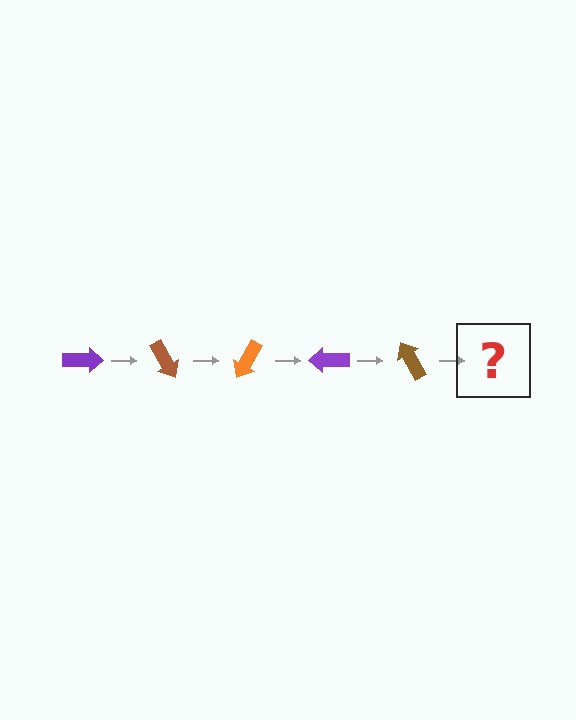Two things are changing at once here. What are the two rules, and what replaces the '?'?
The two rules are that it rotates 60 degrees each step and the color cycles through purple, brown, and orange. The '?' should be an orange arrow, rotated 300 degrees from the start.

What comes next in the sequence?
The next element should be an orange arrow, rotated 300 degrees from the start.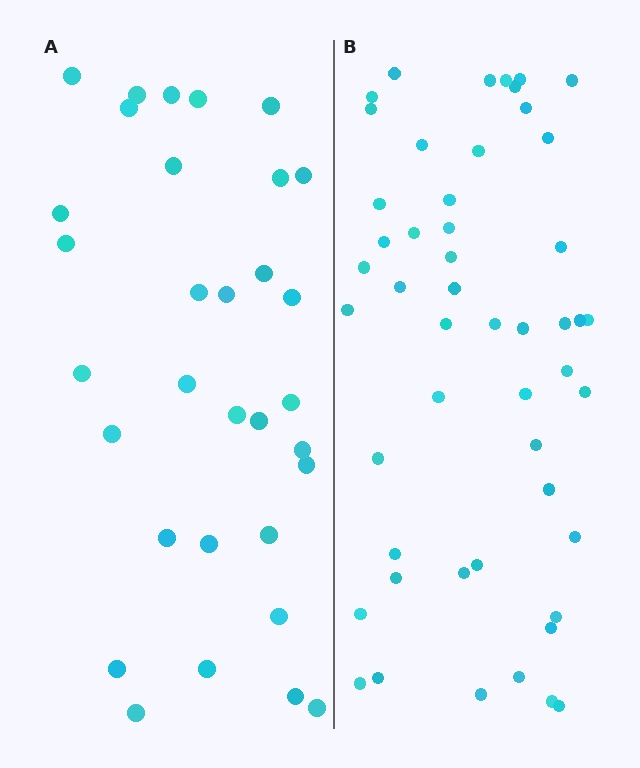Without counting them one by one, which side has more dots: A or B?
Region B (the right region) has more dots.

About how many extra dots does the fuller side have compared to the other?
Region B has approximately 20 more dots than region A.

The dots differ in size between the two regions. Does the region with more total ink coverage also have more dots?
No. Region A has more total ink coverage because its dots are larger, but region B actually contains more individual dots. Total area can be misleading — the number of items is what matters here.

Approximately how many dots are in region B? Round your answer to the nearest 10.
About 50 dots.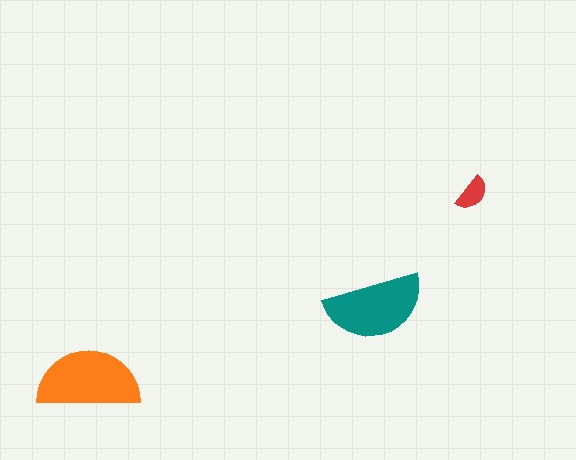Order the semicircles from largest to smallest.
the orange one, the teal one, the red one.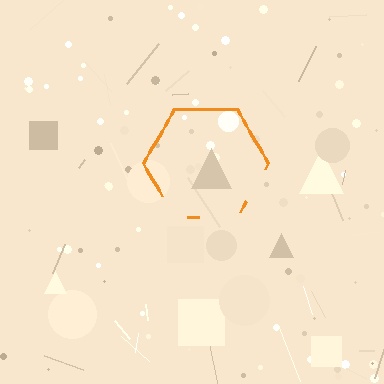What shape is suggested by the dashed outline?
The dashed outline suggests a hexagon.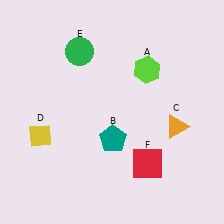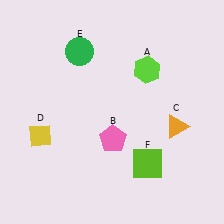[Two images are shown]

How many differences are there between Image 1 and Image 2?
There are 2 differences between the two images.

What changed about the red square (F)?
In Image 1, F is red. In Image 2, it changed to lime.